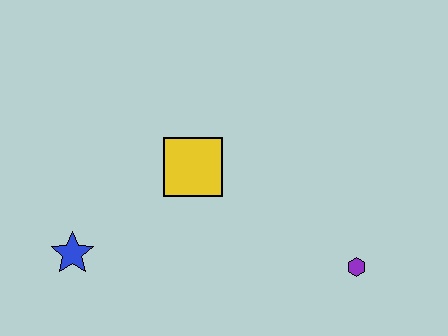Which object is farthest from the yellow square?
The purple hexagon is farthest from the yellow square.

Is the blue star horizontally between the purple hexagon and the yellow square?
No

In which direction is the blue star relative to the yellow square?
The blue star is to the left of the yellow square.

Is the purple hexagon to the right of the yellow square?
Yes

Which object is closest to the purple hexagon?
The yellow square is closest to the purple hexagon.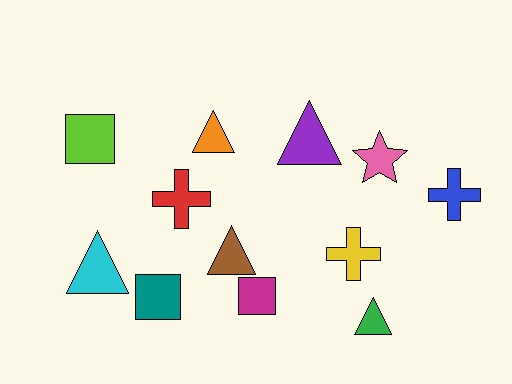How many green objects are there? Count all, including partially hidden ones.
There is 1 green object.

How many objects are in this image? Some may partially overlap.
There are 12 objects.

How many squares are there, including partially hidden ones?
There are 3 squares.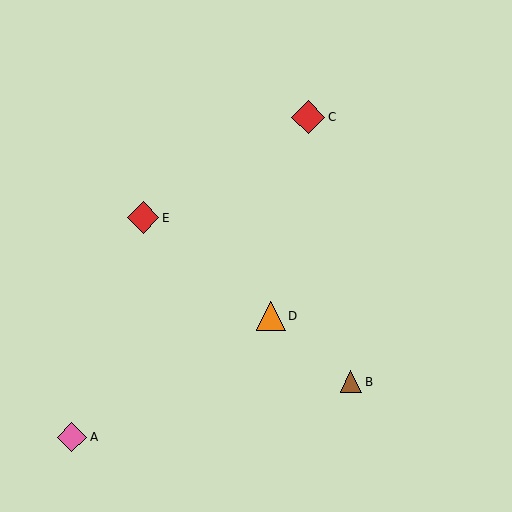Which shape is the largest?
The red diamond (labeled C) is the largest.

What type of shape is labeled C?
Shape C is a red diamond.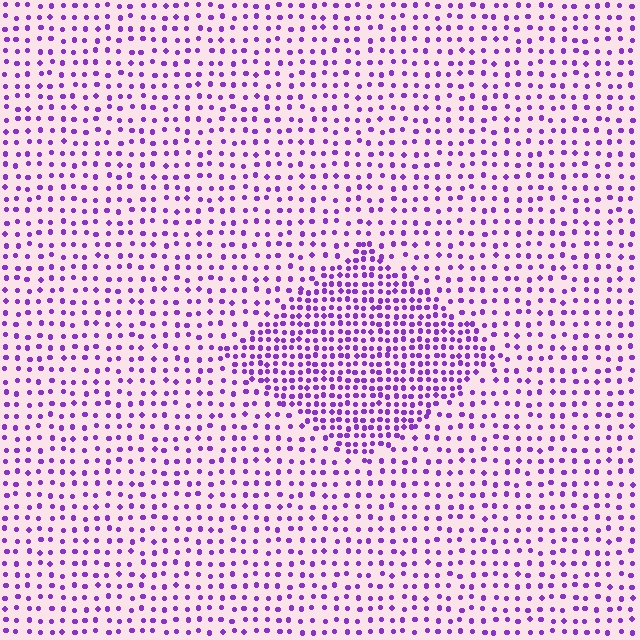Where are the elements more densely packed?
The elements are more densely packed inside the diamond boundary.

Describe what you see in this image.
The image contains small purple elements arranged at two different densities. A diamond-shaped region is visible where the elements are more densely packed than the surrounding area.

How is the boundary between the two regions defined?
The boundary is defined by a change in element density (approximately 2.0x ratio). All elements are the same color, size, and shape.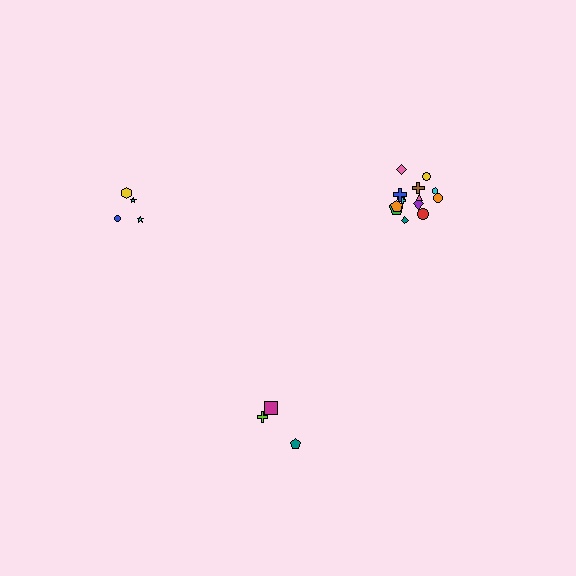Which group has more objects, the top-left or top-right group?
The top-right group.